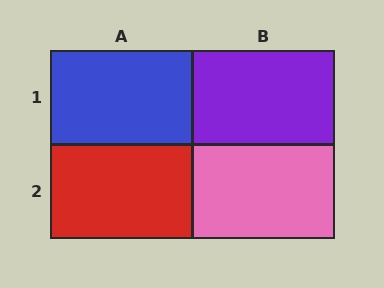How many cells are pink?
1 cell is pink.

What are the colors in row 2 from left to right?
Red, pink.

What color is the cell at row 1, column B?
Purple.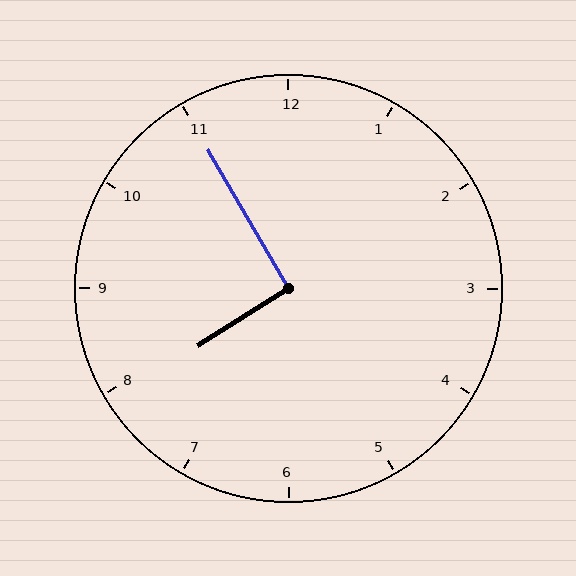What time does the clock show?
7:55.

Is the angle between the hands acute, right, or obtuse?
It is right.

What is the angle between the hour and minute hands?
Approximately 92 degrees.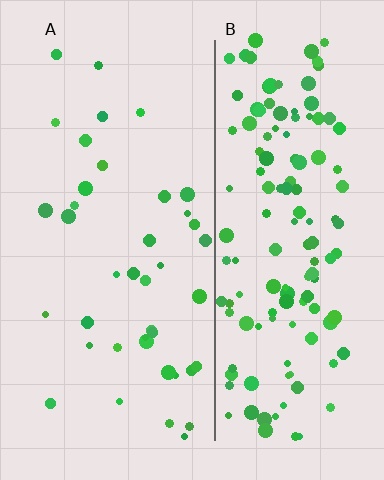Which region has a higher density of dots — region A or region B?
B (the right).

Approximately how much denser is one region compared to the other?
Approximately 3.5× — region B over region A.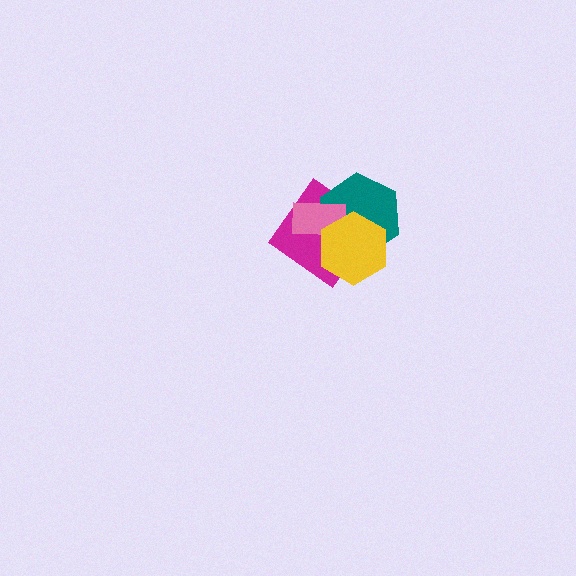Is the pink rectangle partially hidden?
Yes, it is partially covered by another shape.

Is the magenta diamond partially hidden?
Yes, it is partially covered by another shape.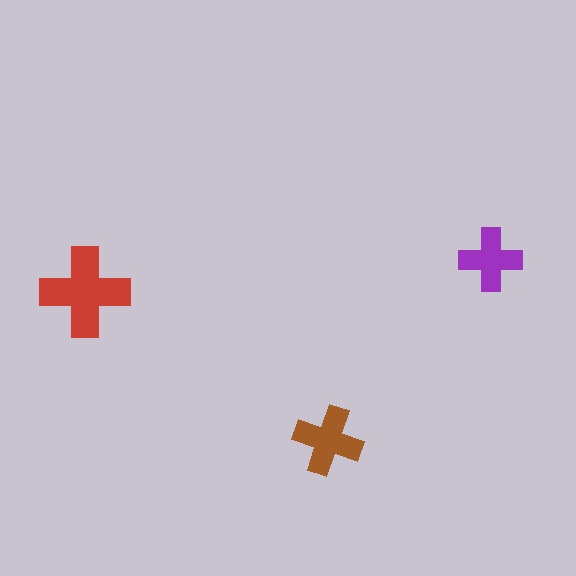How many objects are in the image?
There are 3 objects in the image.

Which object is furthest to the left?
The red cross is leftmost.